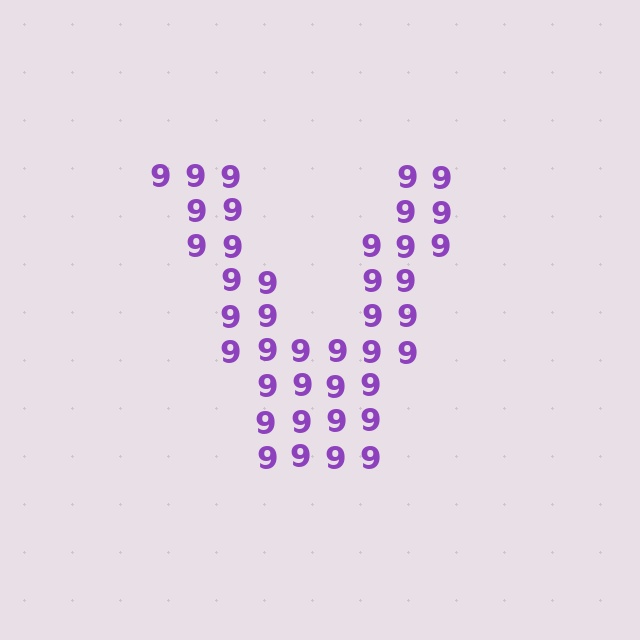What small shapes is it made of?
It is made of small digit 9's.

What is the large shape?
The large shape is the letter V.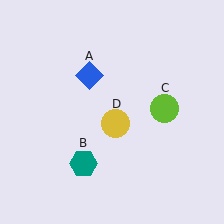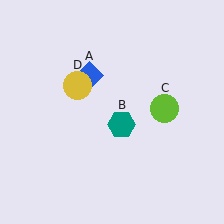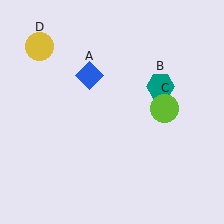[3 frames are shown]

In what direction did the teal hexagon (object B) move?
The teal hexagon (object B) moved up and to the right.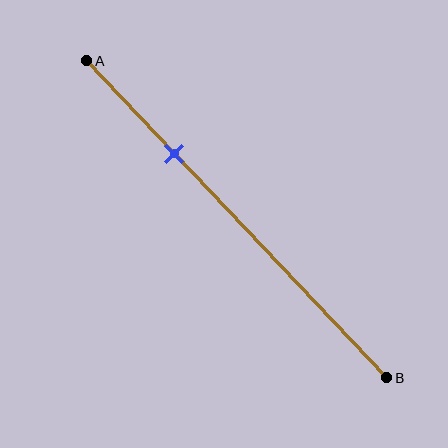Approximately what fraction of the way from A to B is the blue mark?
The blue mark is approximately 30% of the way from A to B.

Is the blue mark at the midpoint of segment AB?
No, the mark is at about 30% from A, not at the 50% midpoint.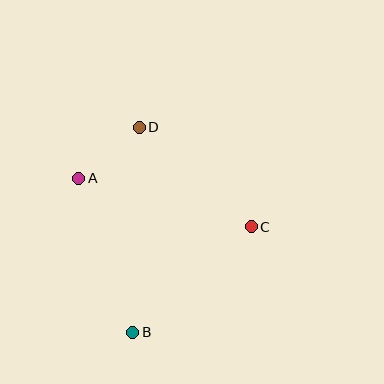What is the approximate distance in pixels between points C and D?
The distance between C and D is approximately 150 pixels.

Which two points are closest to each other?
Points A and D are closest to each other.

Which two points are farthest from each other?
Points B and D are farthest from each other.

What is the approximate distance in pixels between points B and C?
The distance between B and C is approximately 159 pixels.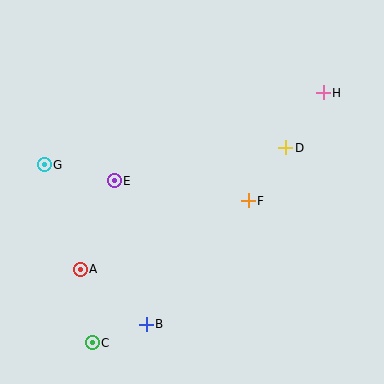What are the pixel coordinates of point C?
Point C is at (92, 343).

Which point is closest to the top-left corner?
Point G is closest to the top-left corner.